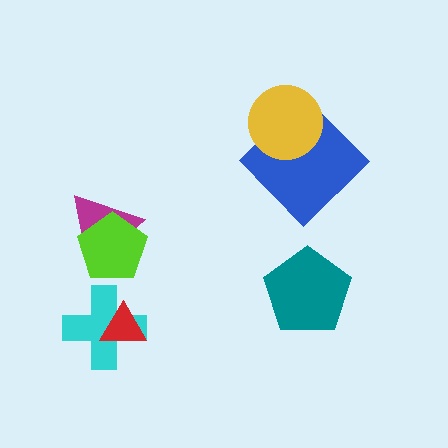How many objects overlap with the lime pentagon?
1 object overlaps with the lime pentagon.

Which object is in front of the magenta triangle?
The lime pentagon is in front of the magenta triangle.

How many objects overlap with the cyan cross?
1 object overlaps with the cyan cross.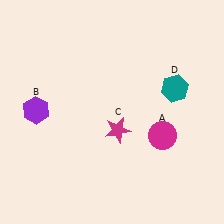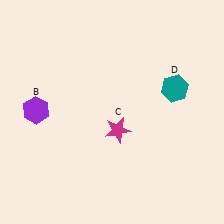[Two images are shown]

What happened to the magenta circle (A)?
The magenta circle (A) was removed in Image 2. It was in the bottom-right area of Image 1.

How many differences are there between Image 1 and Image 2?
There is 1 difference between the two images.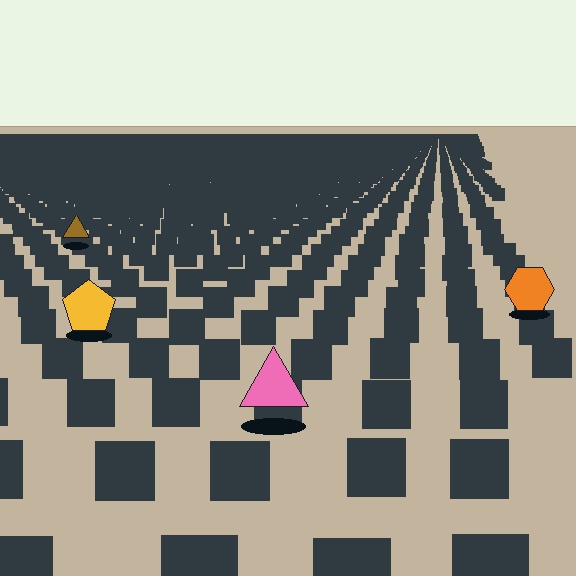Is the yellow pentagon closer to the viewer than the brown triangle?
Yes. The yellow pentagon is closer — you can tell from the texture gradient: the ground texture is coarser near it.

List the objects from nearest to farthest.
From nearest to farthest: the pink triangle, the yellow pentagon, the orange hexagon, the brown triangle.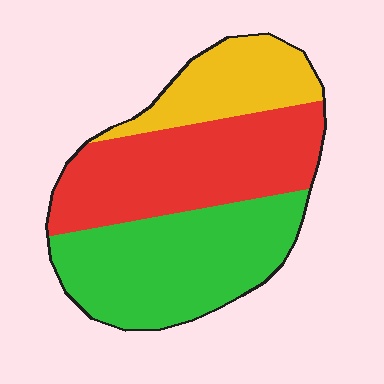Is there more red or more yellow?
Red.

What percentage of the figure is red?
Red takes up about two fifths (2/5) of the figure.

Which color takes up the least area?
Yellow, at roughly 20%.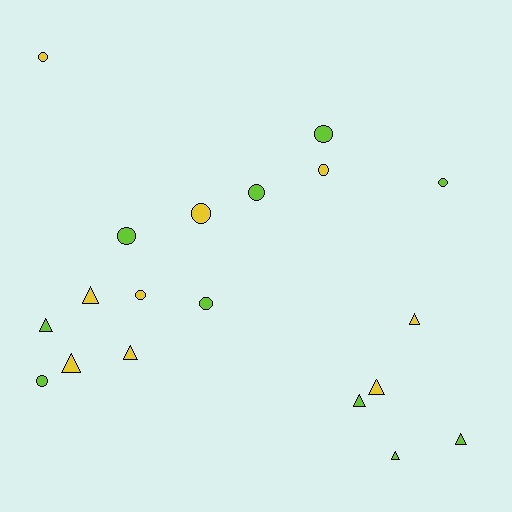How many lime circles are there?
There are 6 lime circles.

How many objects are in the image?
There are 19 objects.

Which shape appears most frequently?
Circle, with 10 objects.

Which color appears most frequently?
Lime, with 10 objects.